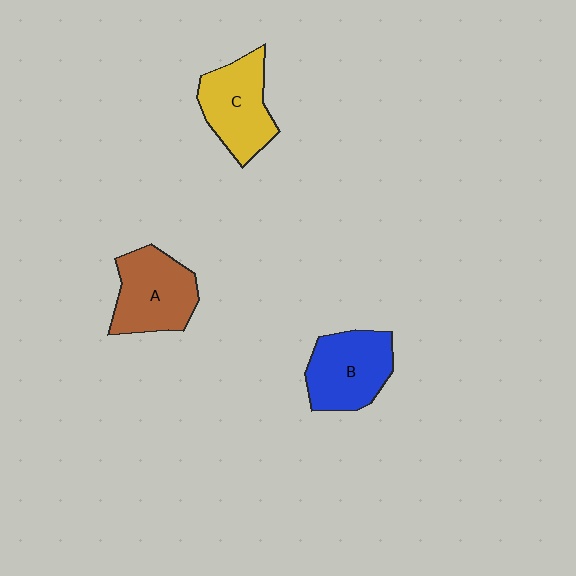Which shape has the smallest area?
Shape C (yellow).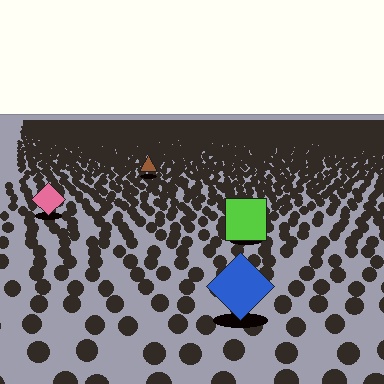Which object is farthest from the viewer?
The brown triangle is farthest from the viewer. It appears smaller and the ground texture around it is denser.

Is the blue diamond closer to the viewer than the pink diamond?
Yes. The blue diamond is closer — you can tell from the texture gradient: the ground texture is coarser near it.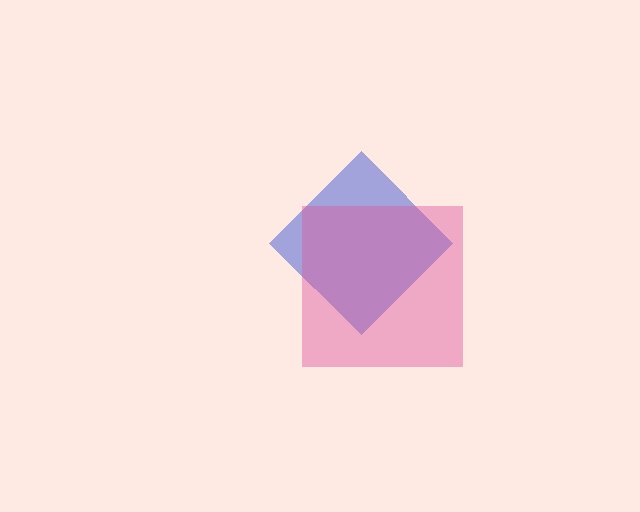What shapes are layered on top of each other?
The layered shapes are: a blue diamond, a pink square.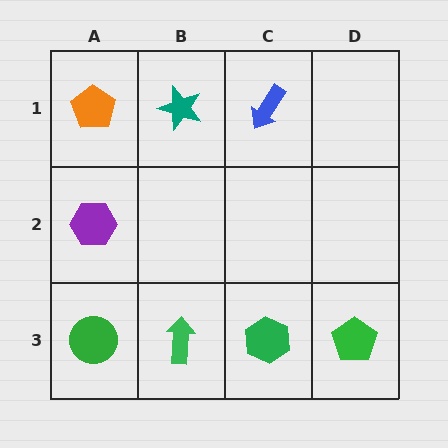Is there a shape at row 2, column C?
No, that cell is empty.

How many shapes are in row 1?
3 shapes.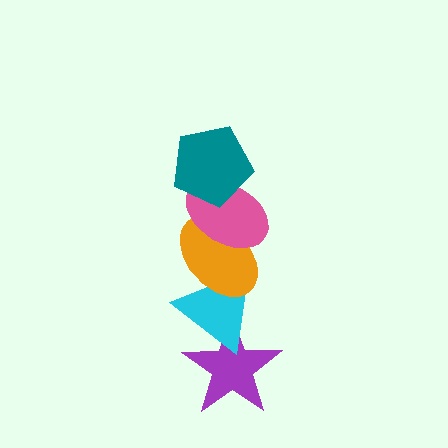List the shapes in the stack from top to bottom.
From top to bottom: the teal pentagon, the pink ellipse, the orange ellipse, the cyan triangle, the purple star.